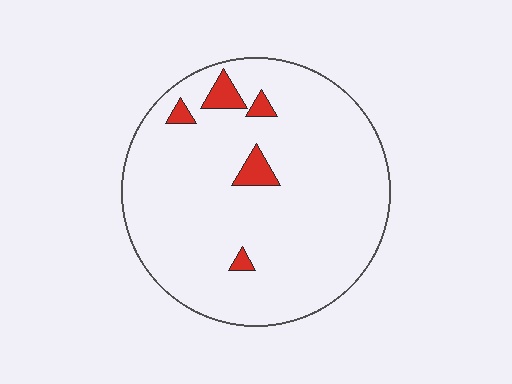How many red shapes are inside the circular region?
5.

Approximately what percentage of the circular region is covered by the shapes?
Approximately 5%.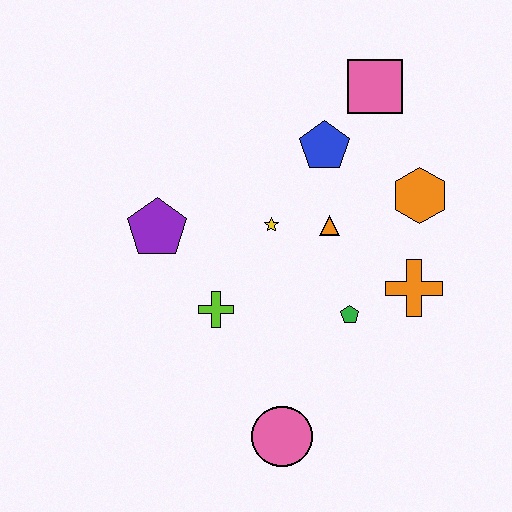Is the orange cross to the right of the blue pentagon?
Yes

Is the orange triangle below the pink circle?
No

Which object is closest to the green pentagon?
The orange cross is closest to the green pentagon.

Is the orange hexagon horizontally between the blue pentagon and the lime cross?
No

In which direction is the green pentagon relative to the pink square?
The green pentagon is below the pink square.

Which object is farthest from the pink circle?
The pink square is farthest from the pink circle.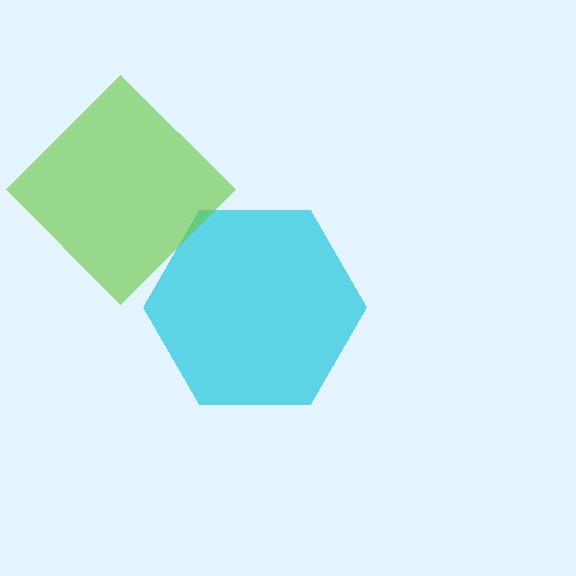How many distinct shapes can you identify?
There are 2 distinct shapes: a cyan hexagon, a lime diamond.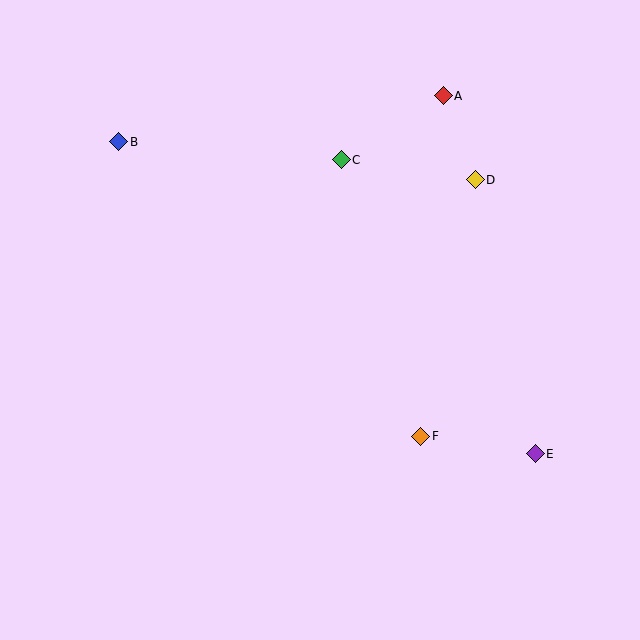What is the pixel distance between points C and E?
The distance between C and E is 352 pixels.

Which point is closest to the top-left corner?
Point B is closest to the top-left corner.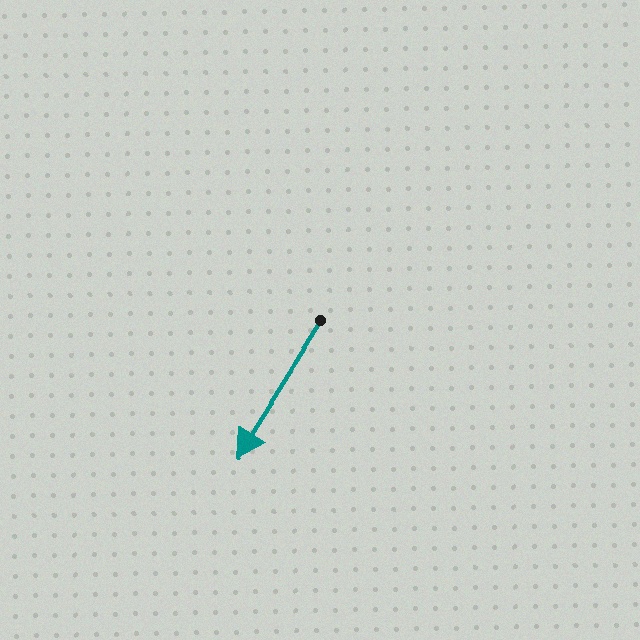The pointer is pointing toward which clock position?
Roughly 7 o'clock.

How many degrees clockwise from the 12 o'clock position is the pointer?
Approximately 212 degrees.